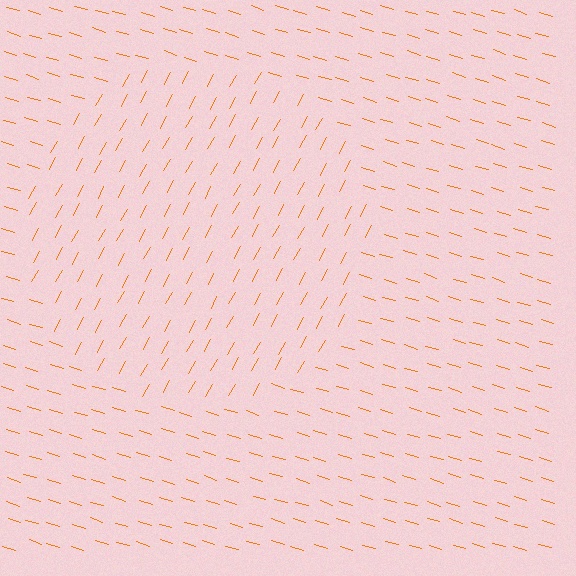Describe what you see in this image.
The image is filled with small orange line segments. A circle region in the image has lines oriented differently from the surrounding lines, creating a visible texture boundary.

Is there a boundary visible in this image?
Yes, there is a texture boundary formed by a change in line orientation.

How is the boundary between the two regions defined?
The boundary is defined purely by a change in line orientation (approximately 78 degrees difference). All lines are the same color and thickness.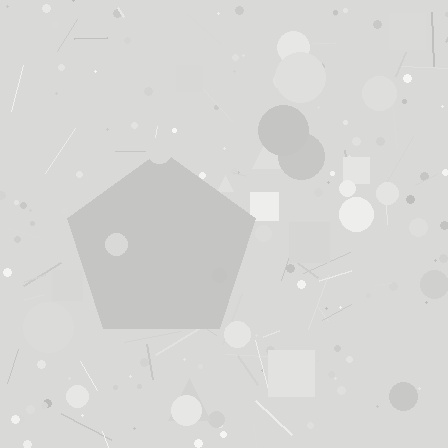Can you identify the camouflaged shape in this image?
The camouflaged shape is a pentagon.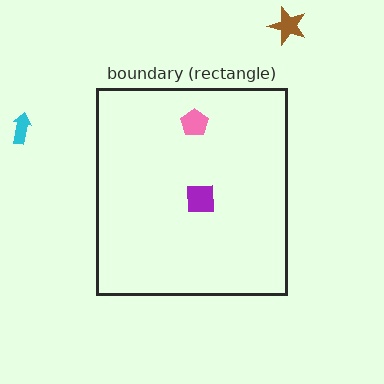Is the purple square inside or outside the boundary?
Inside.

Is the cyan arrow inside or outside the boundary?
Outside.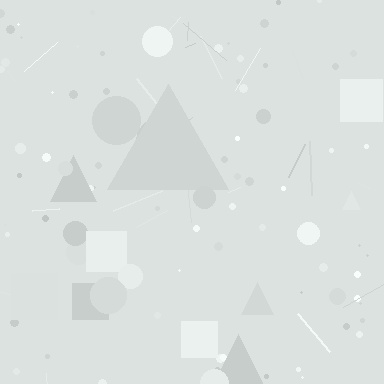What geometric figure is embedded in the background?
A triangle is embedded in the background.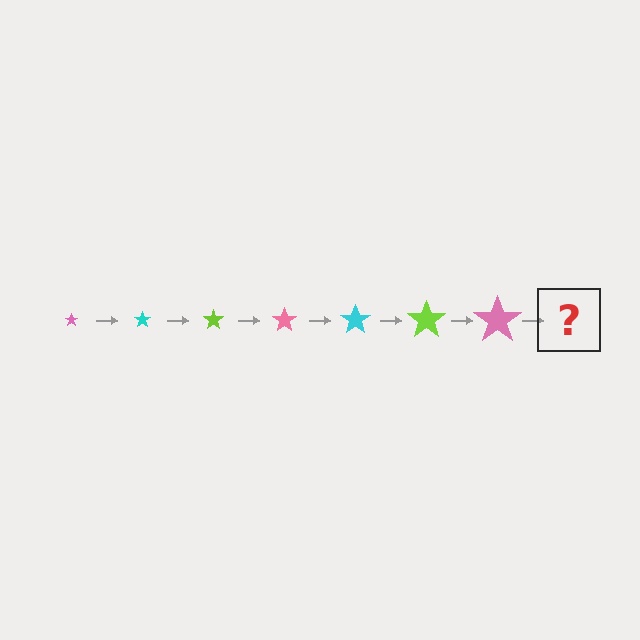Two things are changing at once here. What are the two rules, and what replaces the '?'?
The two rules are that the star grows larger each step and the color cycles through pink, cyan, and lime. The '?' should be a cyan star, larger than the previous one.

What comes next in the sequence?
The next element should be a cyan star, larger than the previous one.